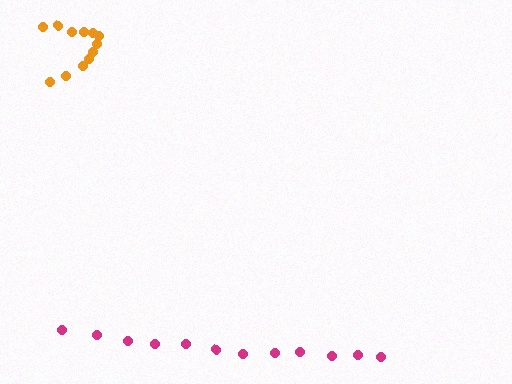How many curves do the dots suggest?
There are 2 distinct paths.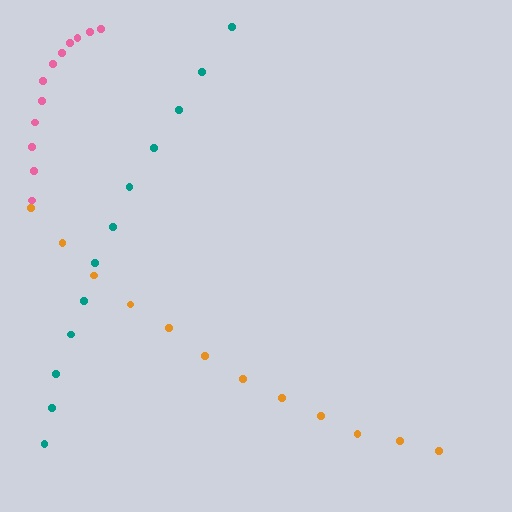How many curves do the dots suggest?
There are 3 distinct paths.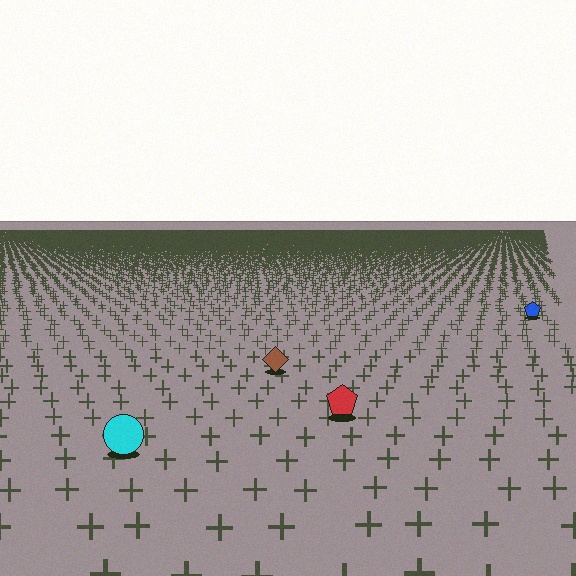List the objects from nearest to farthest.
From nearest to farthest: the cyan circle, the red pentagon, the brown diamond, the blue pentagon.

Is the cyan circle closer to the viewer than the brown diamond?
Yes. The cyan circle is closer — you can tell from the texture gradient: the ground texture is coarser near it.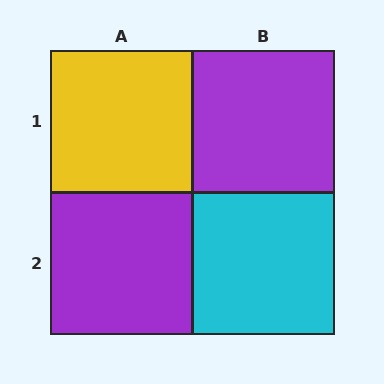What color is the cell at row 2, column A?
Purple.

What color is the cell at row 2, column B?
Cyan.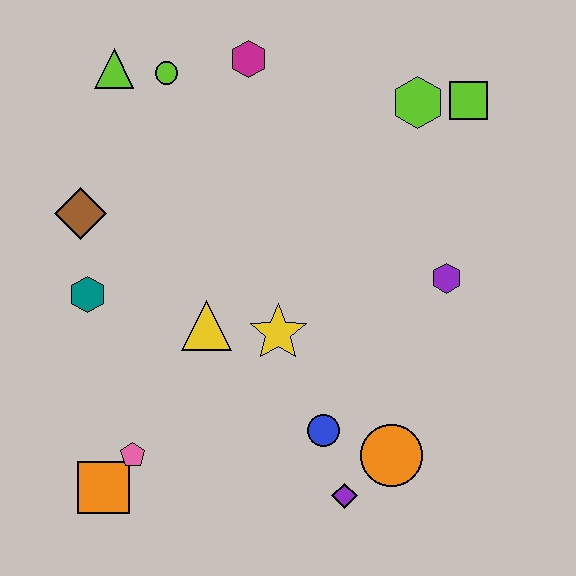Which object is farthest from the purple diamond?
The lime triangle is farthest from the purple diamond.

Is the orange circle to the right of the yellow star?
Yes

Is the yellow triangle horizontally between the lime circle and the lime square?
Yes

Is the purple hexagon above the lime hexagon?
No